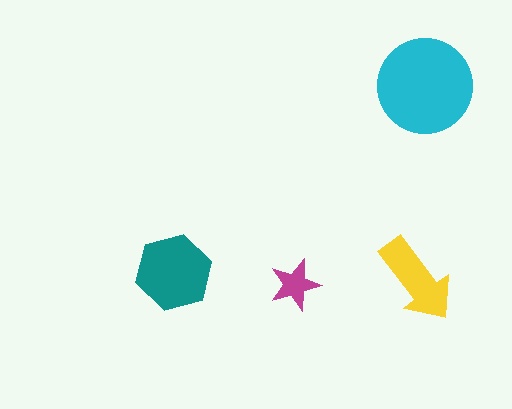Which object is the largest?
The cyan circle.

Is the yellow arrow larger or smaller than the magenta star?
Larger.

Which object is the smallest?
The magenta star.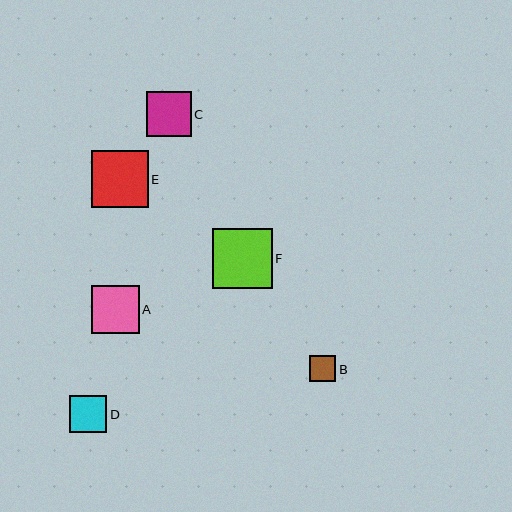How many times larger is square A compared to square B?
Square A is approximately 1.9 times the size of square B.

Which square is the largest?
Square F is the largest with a size of approximately 60 pixels.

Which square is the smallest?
Square B is the smallest with a size of approximately 26 pixels.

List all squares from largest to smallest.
From largest to smallest: F, E, A, C, D, B.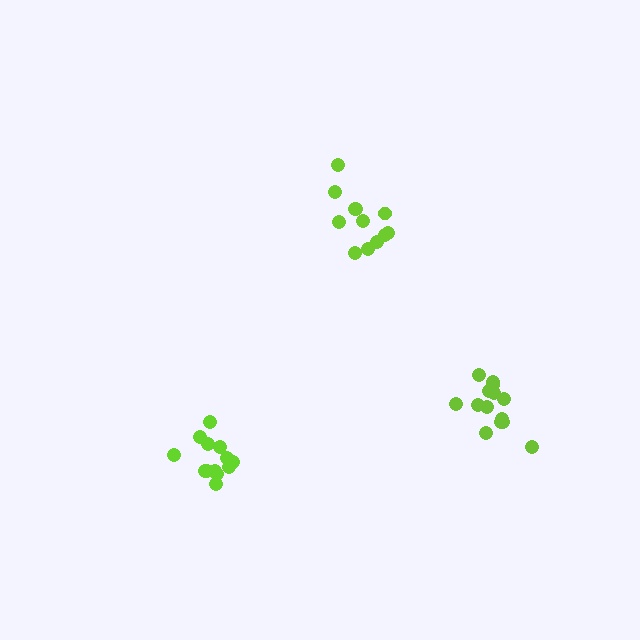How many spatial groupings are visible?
There are 3 spatial groupings.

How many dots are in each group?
Group 1: 12 dots, Group 2: 14 dots, Group 3: 13 dots (39 total).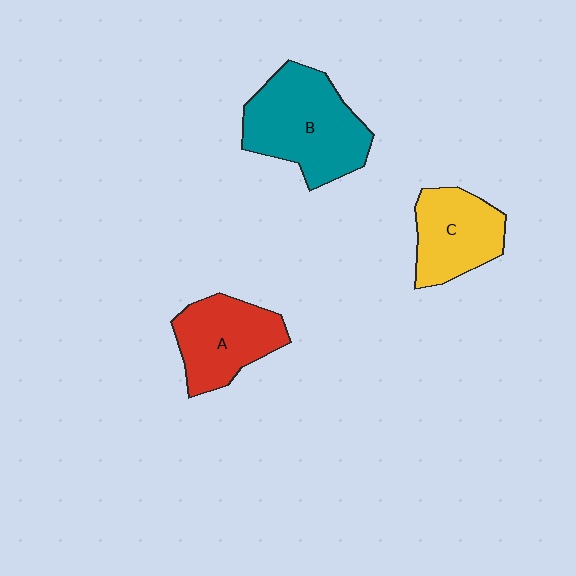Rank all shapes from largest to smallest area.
From largest to smallest: B (teal), A (red), C (yellow).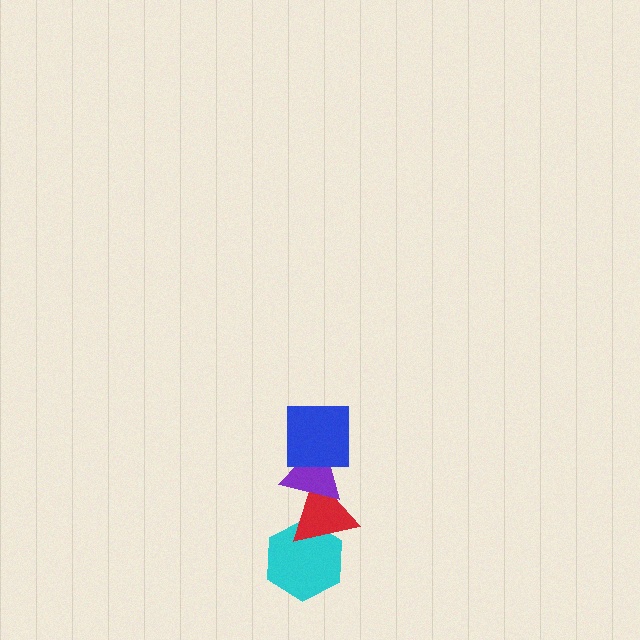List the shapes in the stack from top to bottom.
From top to bottom: the blue square, the purple triangle, the red triangle, the cyan hexagon.